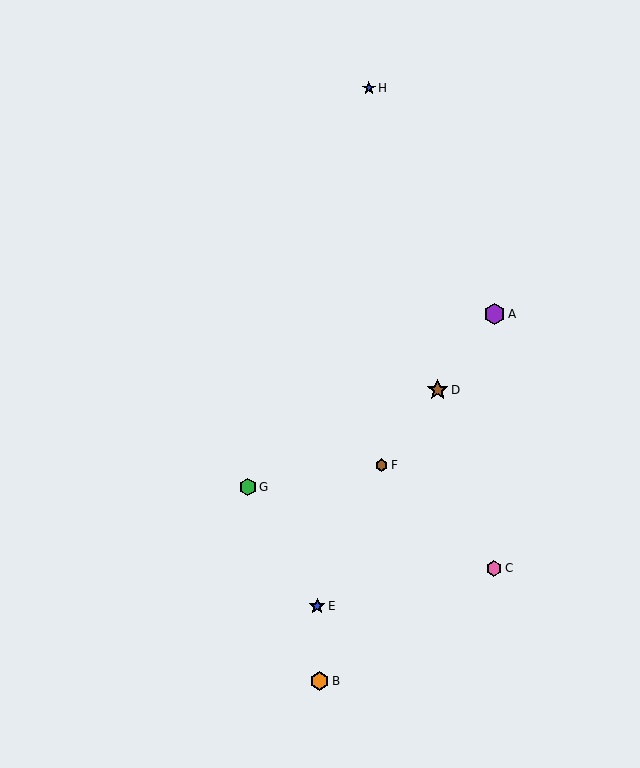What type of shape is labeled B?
Shape B is an orange hexagon.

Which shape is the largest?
The brown star (labeled D) is the largest.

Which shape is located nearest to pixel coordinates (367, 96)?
The blue star (labeled H) at (369, 88) is nearest to that location.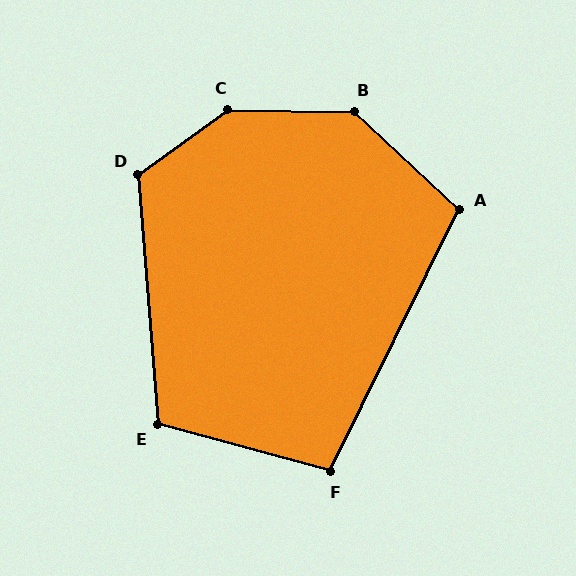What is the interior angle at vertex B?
Approximately 138 degrees (obtuse).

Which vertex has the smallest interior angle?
F, at approximately 101 degrees.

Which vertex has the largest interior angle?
C, at approximately 143 degrees.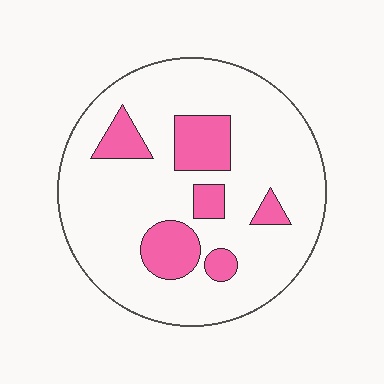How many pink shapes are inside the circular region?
6.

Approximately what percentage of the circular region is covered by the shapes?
Approximately 20%.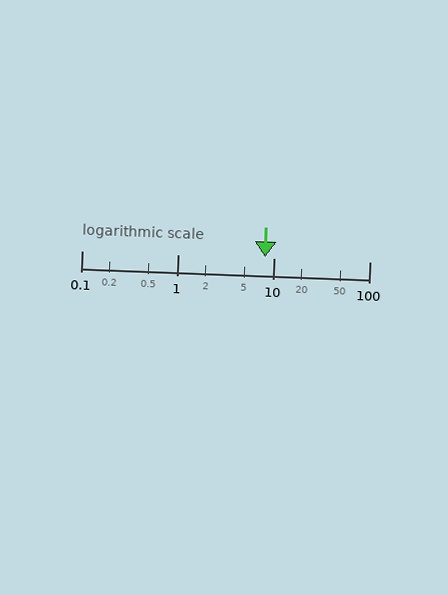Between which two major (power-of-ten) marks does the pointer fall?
The pointer is between 1 and 10.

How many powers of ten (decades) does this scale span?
The scale spans 3 decades, from 0.1 to 100.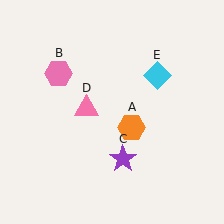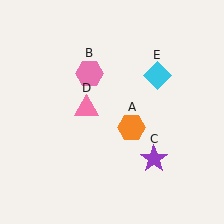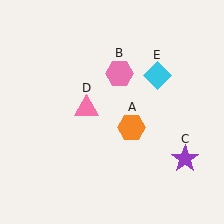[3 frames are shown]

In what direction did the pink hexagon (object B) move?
The pink hexagon (object B) moved right.